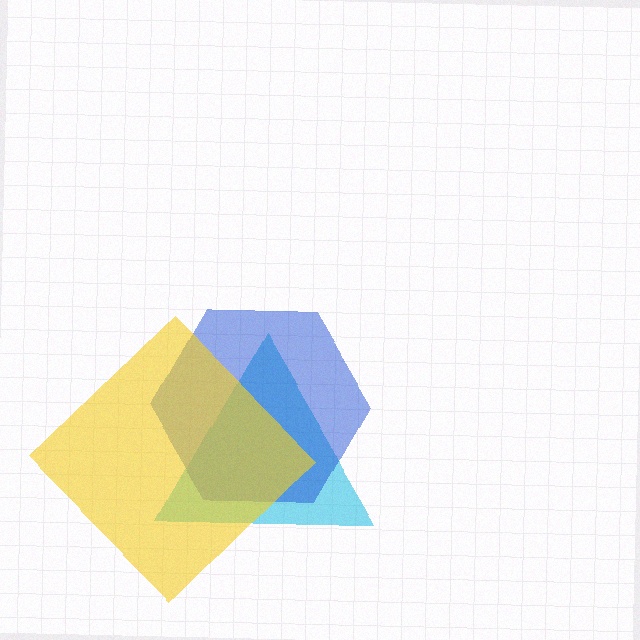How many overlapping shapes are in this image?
There are 3 overlapping shapes in the image.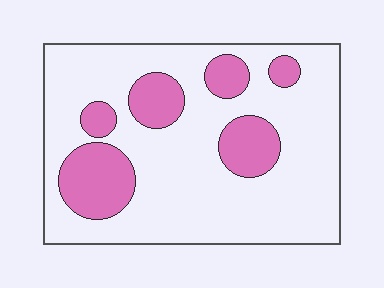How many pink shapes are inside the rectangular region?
6.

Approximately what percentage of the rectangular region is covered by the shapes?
Approximately 25%.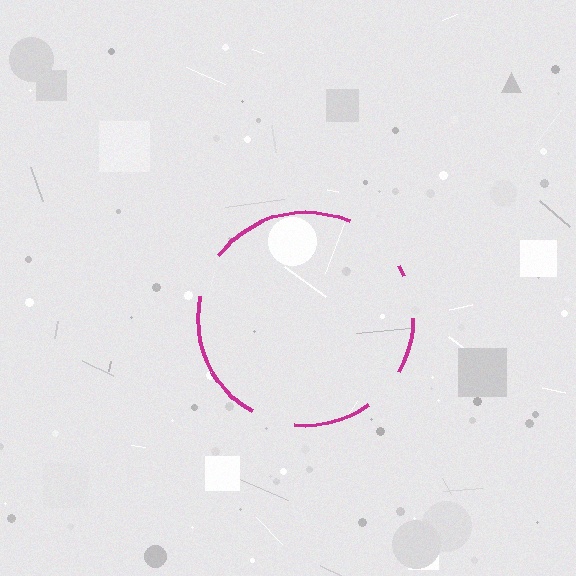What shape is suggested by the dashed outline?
The dashed outline suggests a circle.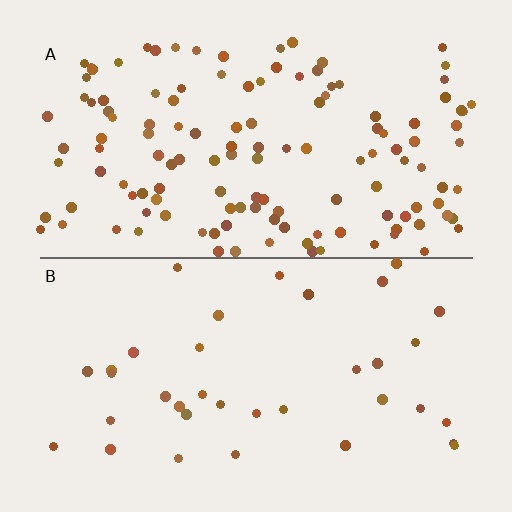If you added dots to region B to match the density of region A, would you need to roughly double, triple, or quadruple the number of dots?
Approximately quadruple.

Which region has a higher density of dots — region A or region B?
A (the top).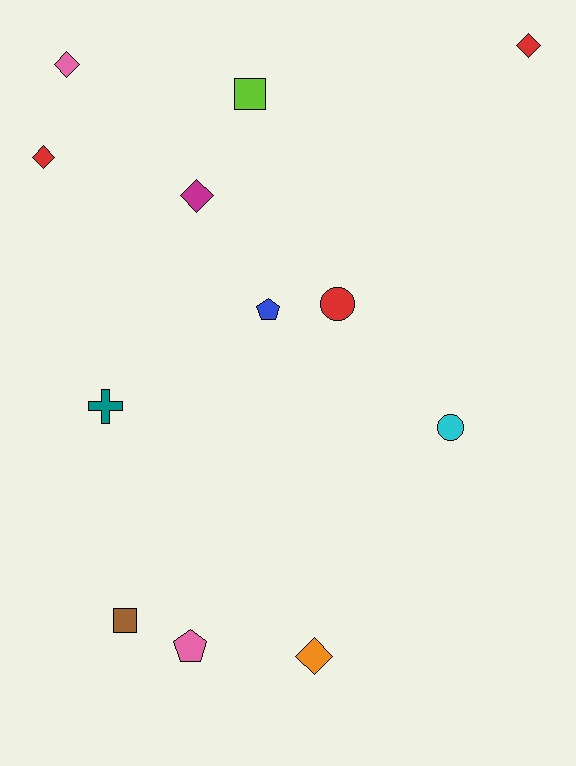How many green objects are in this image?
There are no green objects.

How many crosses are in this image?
There is 1 cross.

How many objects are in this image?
There are 12 objects.